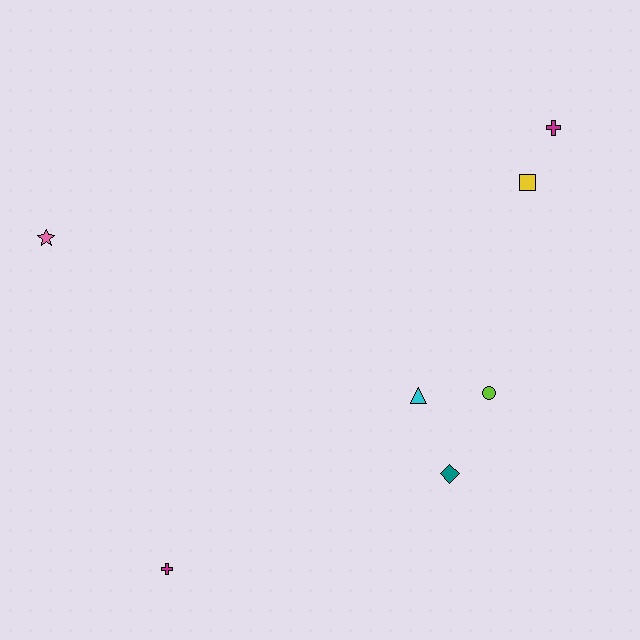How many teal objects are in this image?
There is 1 teal object.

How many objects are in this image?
There are 7 objects.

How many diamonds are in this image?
There is 1 diamond.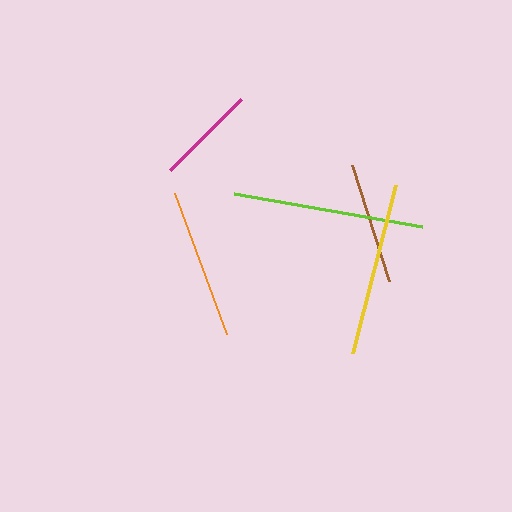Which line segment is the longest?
The lime line is the longest at approximately 192 pixels.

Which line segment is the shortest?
The magenta line is the shortest at approximately 100 pixels.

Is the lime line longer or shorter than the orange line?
The lime line is longer than the orange line.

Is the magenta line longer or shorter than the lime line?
The lime line is longer than the magenta line.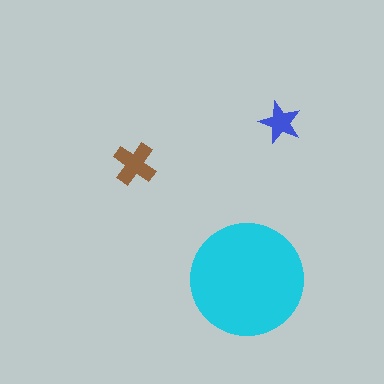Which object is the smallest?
The blue star.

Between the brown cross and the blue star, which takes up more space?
The brown cross.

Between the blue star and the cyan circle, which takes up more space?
The cyan circle.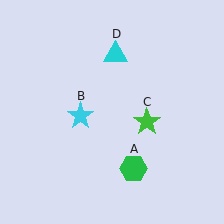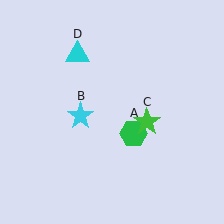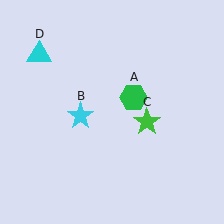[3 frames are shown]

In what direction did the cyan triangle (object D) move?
The cyan triangle (object D) moved left.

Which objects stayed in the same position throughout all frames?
Cyan star (object B) and green star (object C) remained stationary.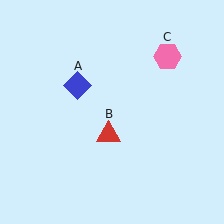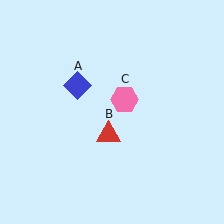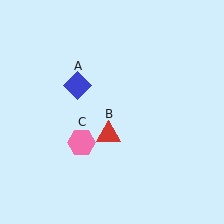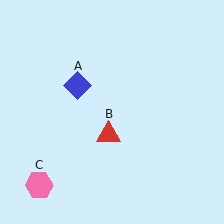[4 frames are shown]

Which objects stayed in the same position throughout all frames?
Blue diamond (object A) and red triangle (object B) remained stationary.